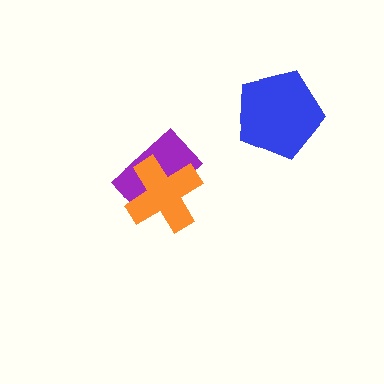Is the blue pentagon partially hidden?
No, no other shape covers it.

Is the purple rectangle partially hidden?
Yes, it is partially covered by another shape.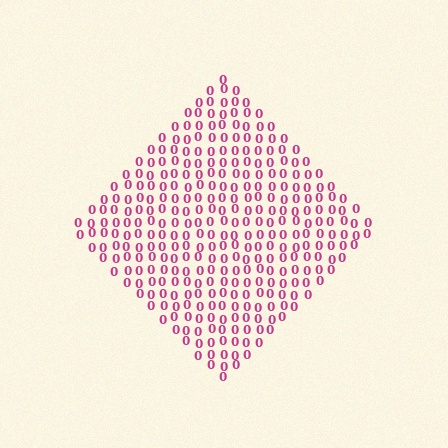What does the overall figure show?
The overall figure shows a diamond.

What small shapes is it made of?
It is made of small digit 0's.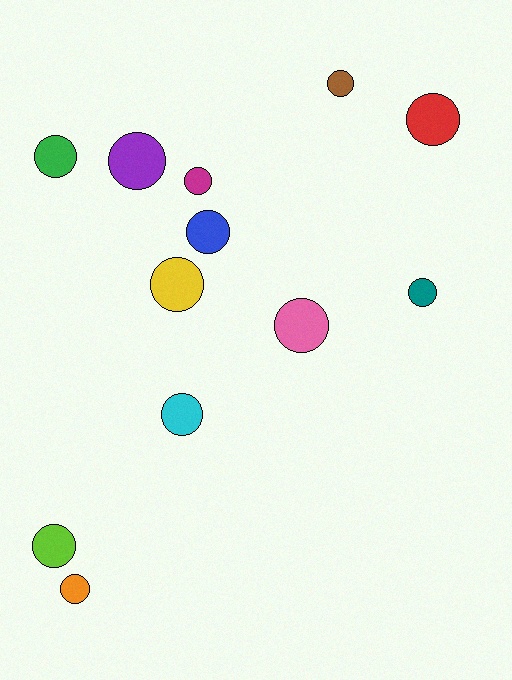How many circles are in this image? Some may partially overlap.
There are 12 circles.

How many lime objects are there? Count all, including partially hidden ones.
There is 1 lime object.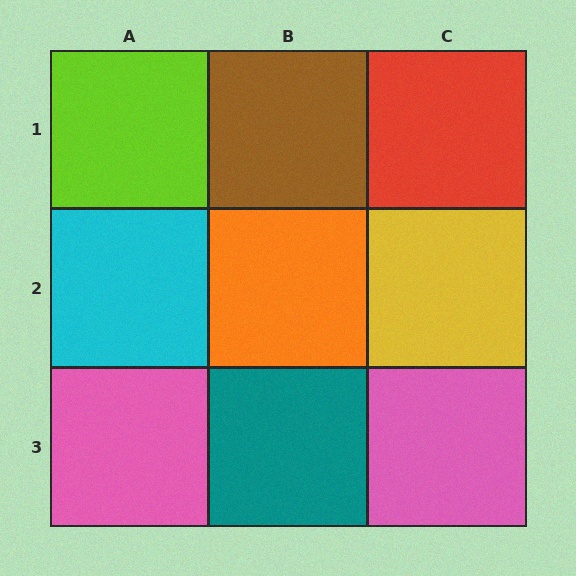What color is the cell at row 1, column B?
Brown.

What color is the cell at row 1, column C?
Red.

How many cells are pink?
2 cells are pink.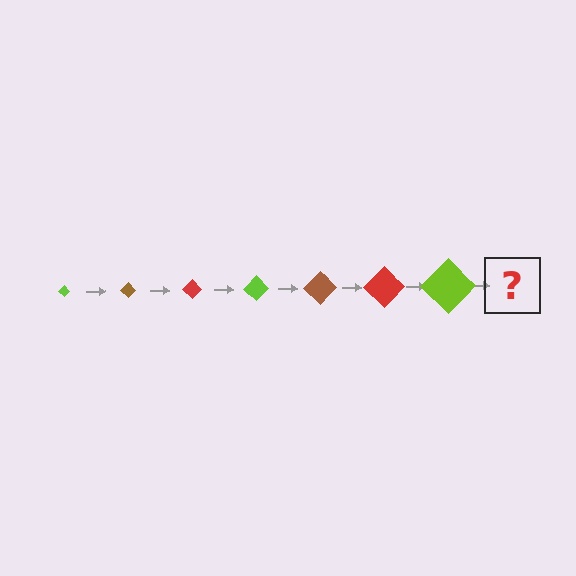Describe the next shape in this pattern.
It should be a brown diamond, larger than the previous one.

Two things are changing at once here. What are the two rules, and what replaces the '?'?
The two rules are that the diamond grows larger each step and the color cycles through lime, brown, and red. The '?' should be a brown diamond, larger than the previous one.